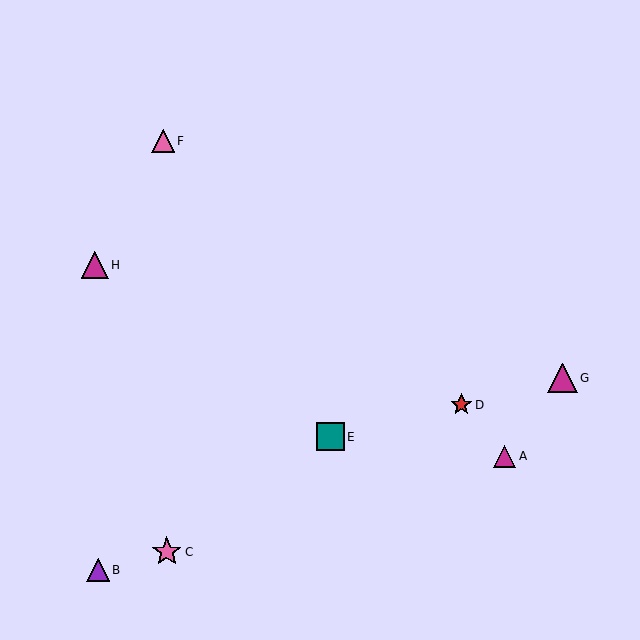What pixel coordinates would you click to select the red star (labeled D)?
Click at (461, 405) to select the red star D.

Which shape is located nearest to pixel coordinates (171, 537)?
The pink star (labeled C) at (167, 552) is nearest to that location.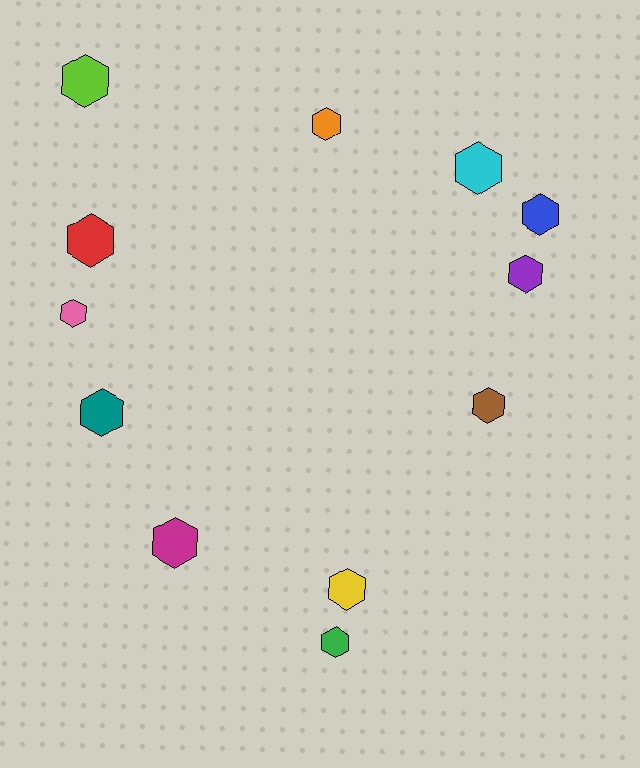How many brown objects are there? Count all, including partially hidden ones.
There is 1 brown object.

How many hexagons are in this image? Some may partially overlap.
There are 12 hexagons.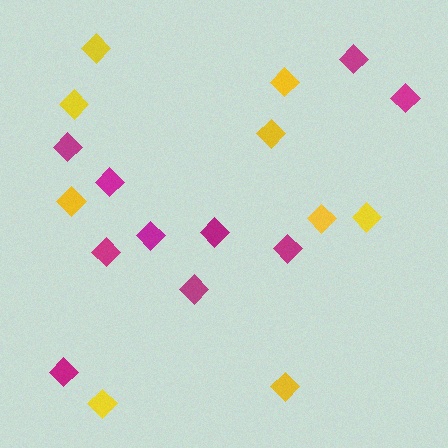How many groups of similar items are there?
There are 2 groups: one group of yellow diamonds (9) and one group of magenta diamonds (10).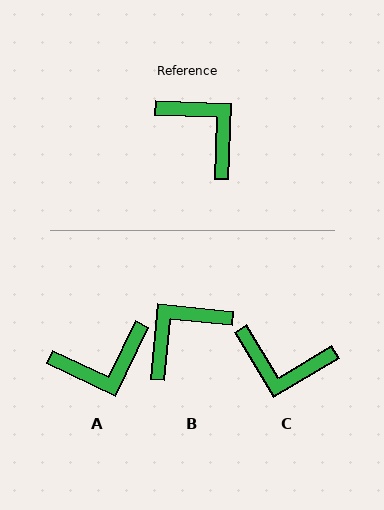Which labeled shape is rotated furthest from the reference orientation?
C, about 147 degrees away.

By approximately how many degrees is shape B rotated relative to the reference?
Approximately 86 degrees counter-clockwise.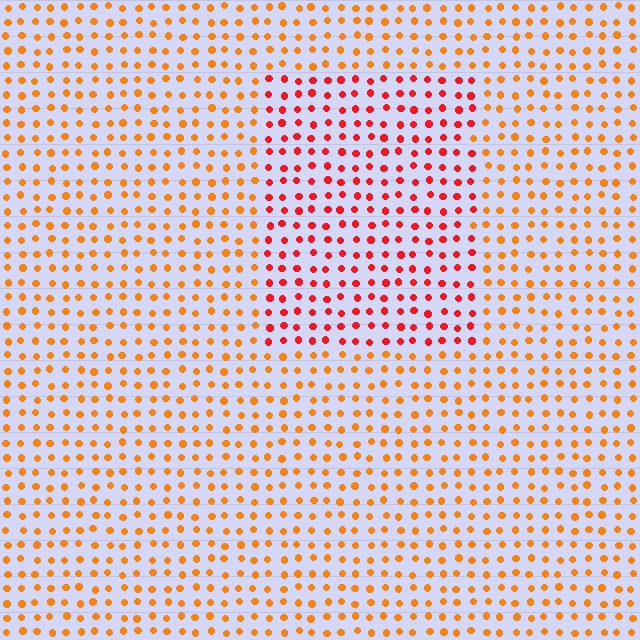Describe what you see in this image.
The image is filled with small orange elements in a uniform arrangement. A rectangle-shaped region is visible where the elements are tinted to a slightly different hue, forming a subtle color boundary.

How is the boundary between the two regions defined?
The boundary is defined purely by a slight shift in hue (about 33 degrees). Spacing, size, and orientation are identical on both sides.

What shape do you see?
I see a rectangle.